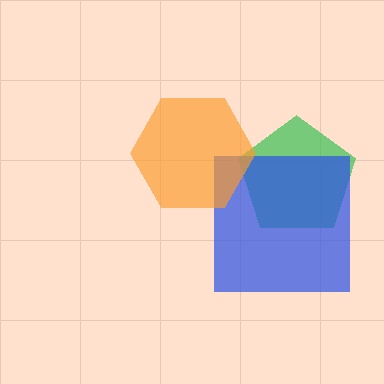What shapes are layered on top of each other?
The layered shapes are: a green pentagon, a blue square, an orange hexagon.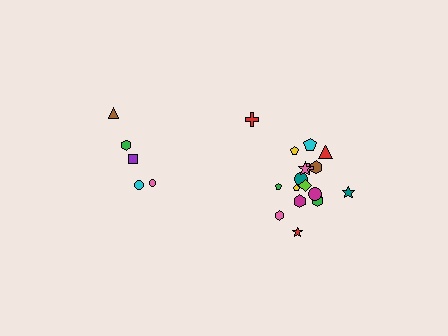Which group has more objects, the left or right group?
The right group.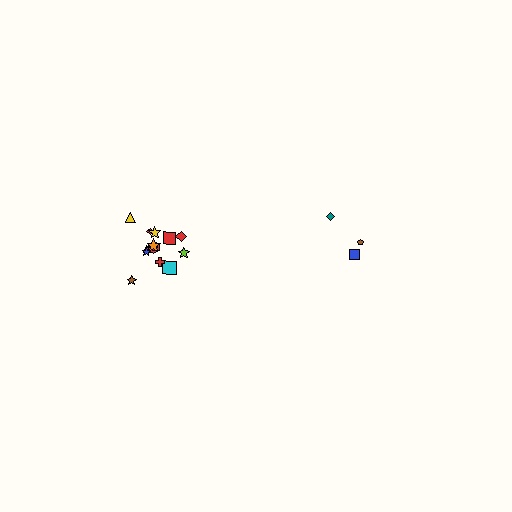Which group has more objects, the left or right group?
The left group.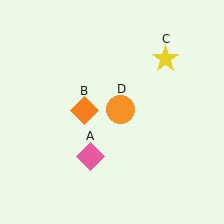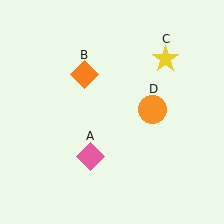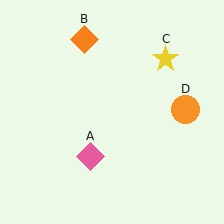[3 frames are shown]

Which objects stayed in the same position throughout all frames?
Pink diamond (object A) and yellow star (object C) remained stationary.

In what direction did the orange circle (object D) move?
The orange circle (object D) moved right.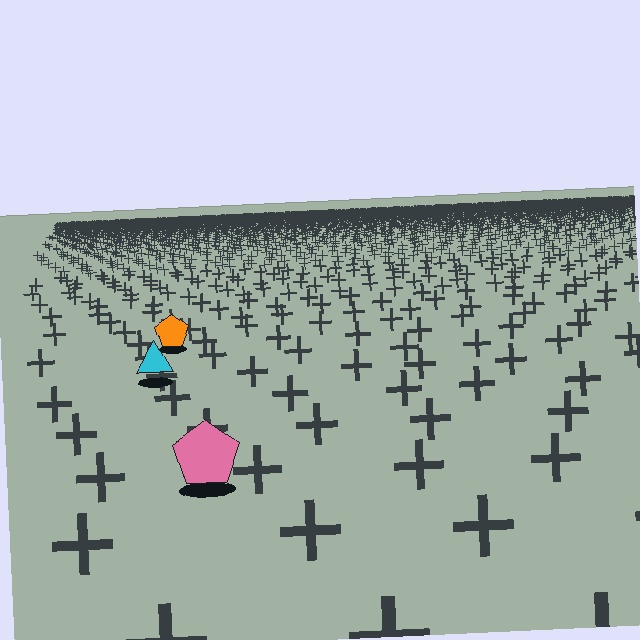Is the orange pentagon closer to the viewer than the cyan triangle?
No. The cyan triangle is closer — you can tell from the texture gradient: the ground texture is coarser near it.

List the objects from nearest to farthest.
From nearest to farthest: the pink pentagon, the cyan triangle, the orange pentagon.